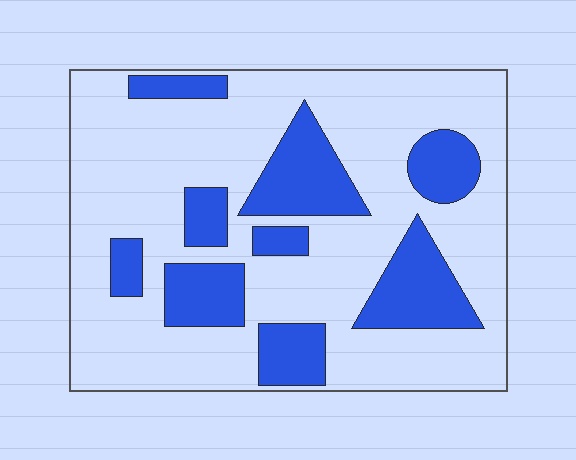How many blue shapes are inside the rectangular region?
9.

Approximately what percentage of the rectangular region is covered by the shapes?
Approximately 25%.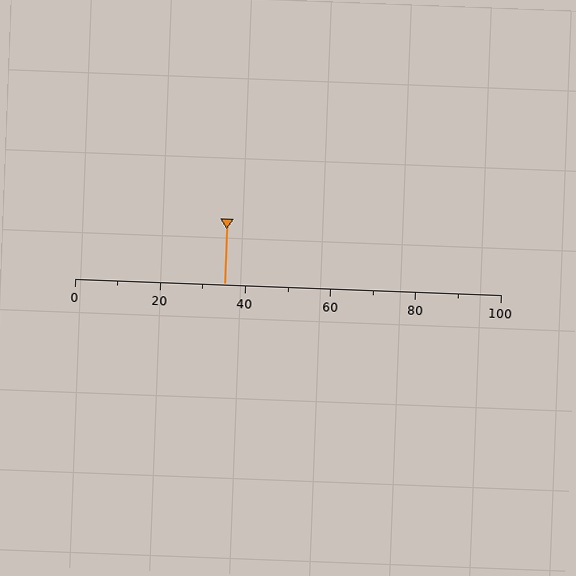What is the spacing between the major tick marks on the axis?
The major ticks are spaced 20 apart.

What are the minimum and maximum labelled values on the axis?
The axis runs from 0 to 100.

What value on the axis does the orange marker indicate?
The marker indicates approximately 35.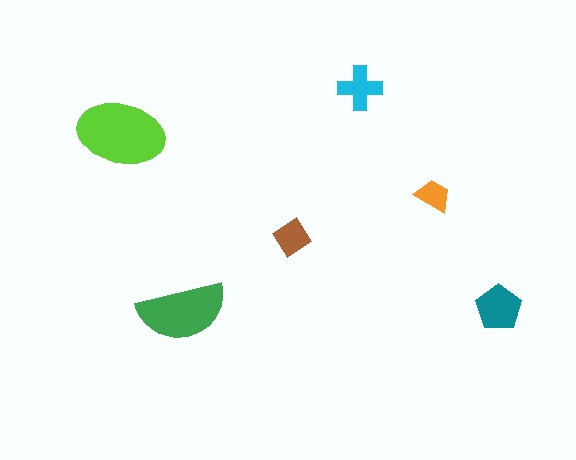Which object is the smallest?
The orange trapezoid.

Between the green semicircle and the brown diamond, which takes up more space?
The green semicircle.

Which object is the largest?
The lime ellipse.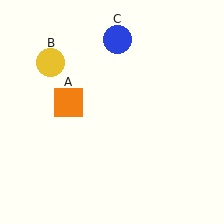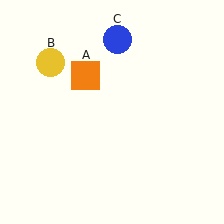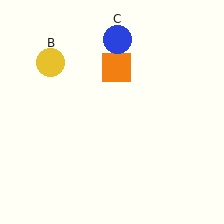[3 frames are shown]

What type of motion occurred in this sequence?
The orange square (object A) rotated clockwise around the center of the scene.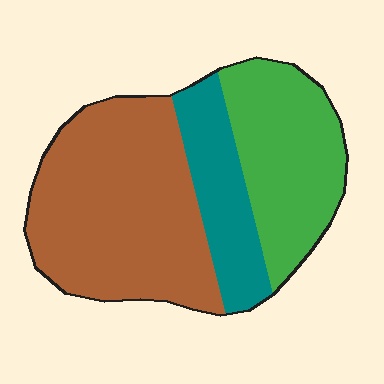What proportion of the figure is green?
Green takes up between a sixth and a third of the figure.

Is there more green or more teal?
Green.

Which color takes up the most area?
Brown, at roughly 50%.